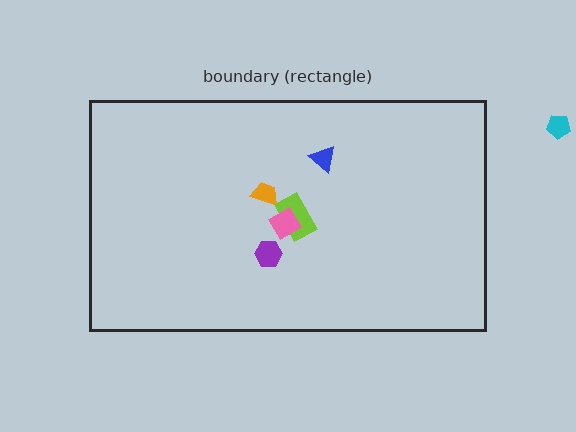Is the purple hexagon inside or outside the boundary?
Inside.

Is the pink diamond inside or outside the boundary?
Inside.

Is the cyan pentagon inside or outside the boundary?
Outside.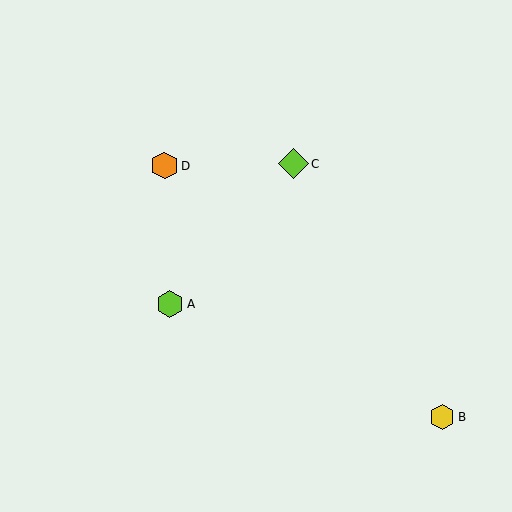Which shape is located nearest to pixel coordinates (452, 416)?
The yellow hexagon (labeled B) at (442, 417) is nearest to that location.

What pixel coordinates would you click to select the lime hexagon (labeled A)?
Click at (170, 304) to select the lime hexagon A.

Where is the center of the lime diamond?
The center of the lime diamond is at (293, 163).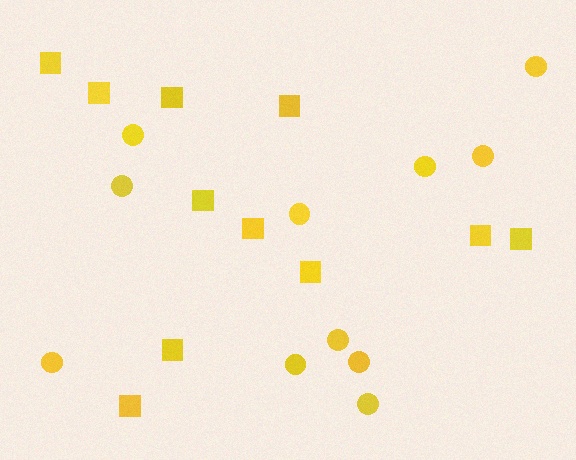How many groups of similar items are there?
There are 2 groups: one group of circles (11) and one group of squares (11).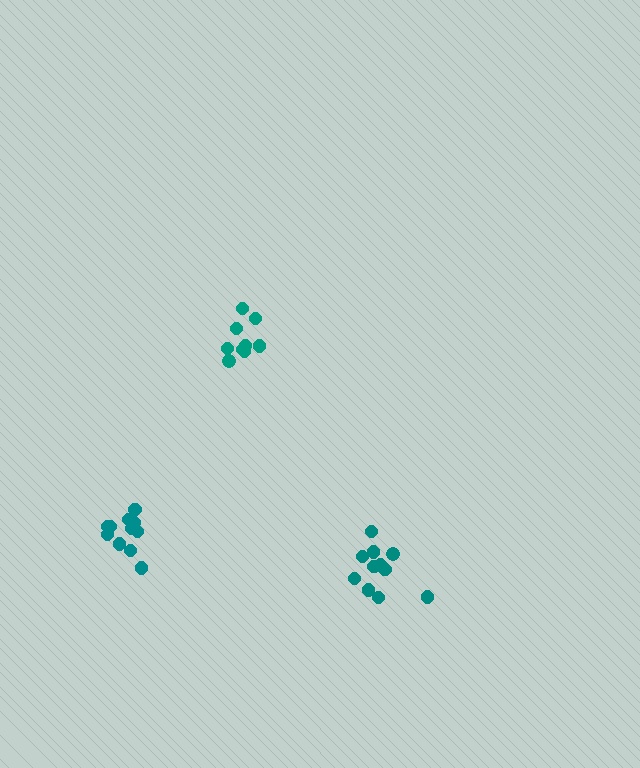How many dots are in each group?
Group 1: 11 dots, Group 2: 9 dots, Group 3: 11 dots (31 total).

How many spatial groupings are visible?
There are 3 spatial groupings.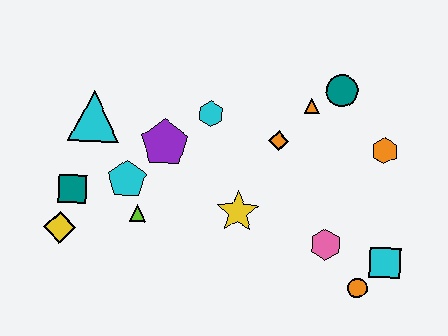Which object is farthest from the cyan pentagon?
The cyan square is farthest from the cyan pentagon.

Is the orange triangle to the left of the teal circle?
Yes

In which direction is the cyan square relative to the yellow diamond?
The cyan square is to the right of the yellow diamond.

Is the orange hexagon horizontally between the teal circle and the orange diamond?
No